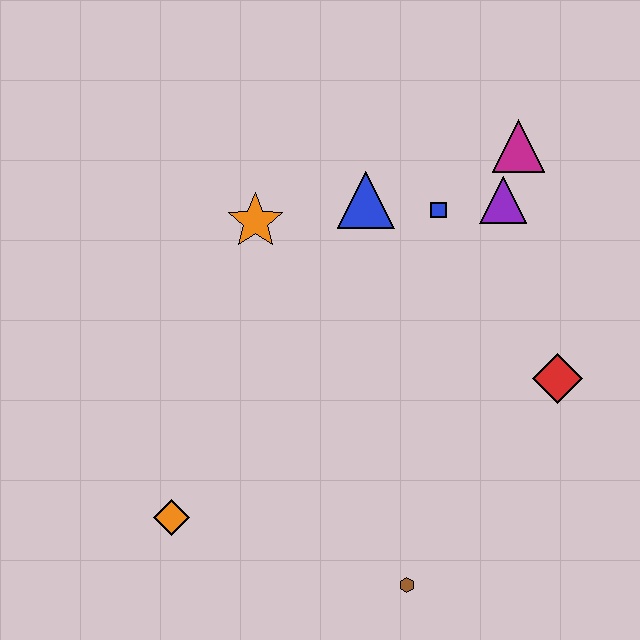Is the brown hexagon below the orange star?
Yes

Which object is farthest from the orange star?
The brown hexagon is farthest from the orange star.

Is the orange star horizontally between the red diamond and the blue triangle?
No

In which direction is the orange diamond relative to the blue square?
The orange diamond is below the blue square.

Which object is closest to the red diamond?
The purple triangle is closest to the red diamond.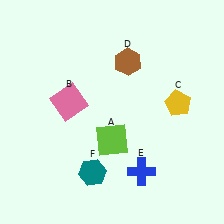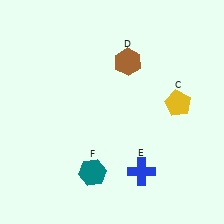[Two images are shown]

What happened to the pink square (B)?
The pink square (B) was removed in Image 2. It was in the top-left area of Image 1.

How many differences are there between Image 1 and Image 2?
There are 2 differences between the two images.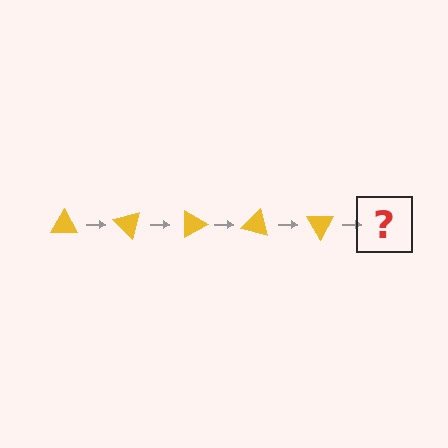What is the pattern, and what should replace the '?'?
The pattern is that the triangle rotates 45 degrees each step. The '?' should be a yellow triangle rotated 225 degrees.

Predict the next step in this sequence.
The next step is a yellow triangle rotated 225 degrees.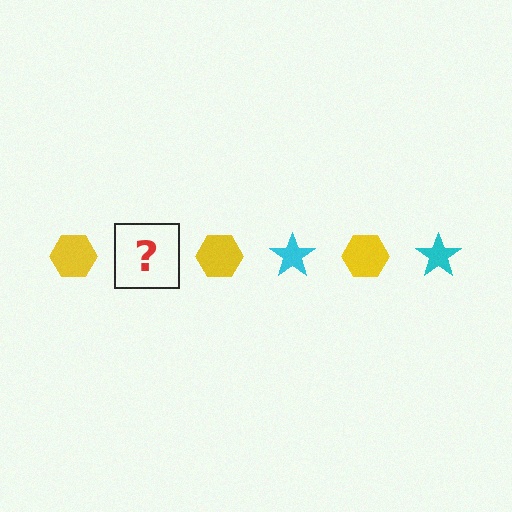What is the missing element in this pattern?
The missing element is a cyan star.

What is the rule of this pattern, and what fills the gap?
The rule is that the pattern alternates between yellow hexagon and cyan star. The gap should be filled with a cyan star.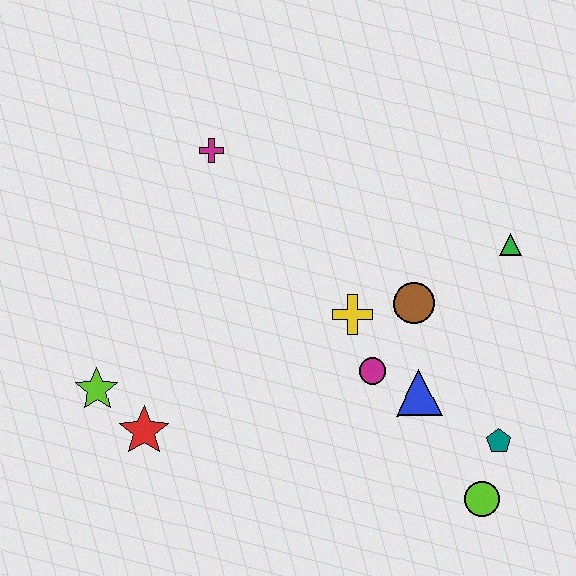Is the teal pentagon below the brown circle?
Yes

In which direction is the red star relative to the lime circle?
The red star is to the left of the lime circle.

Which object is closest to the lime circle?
The teal pentagon is closest to the lime circle.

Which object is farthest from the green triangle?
The lime star is farthest from the green triangle.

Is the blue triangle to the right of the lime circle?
No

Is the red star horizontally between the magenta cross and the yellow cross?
No